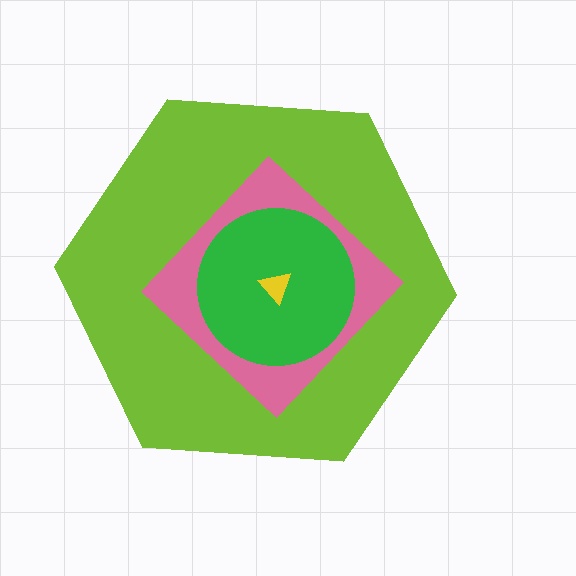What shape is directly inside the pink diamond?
The green circle.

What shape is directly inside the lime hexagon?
The pink diamond.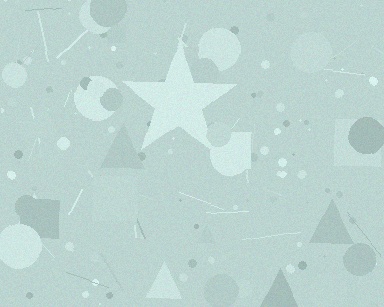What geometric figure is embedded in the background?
A star is embedded in the background.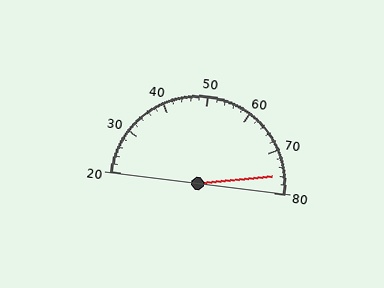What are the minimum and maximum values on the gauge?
The gauge ranges from 20 to 80.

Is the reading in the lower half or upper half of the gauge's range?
The reading is in the upper half of the range (20 to 80).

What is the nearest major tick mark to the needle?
The nearest major tick mark is 80.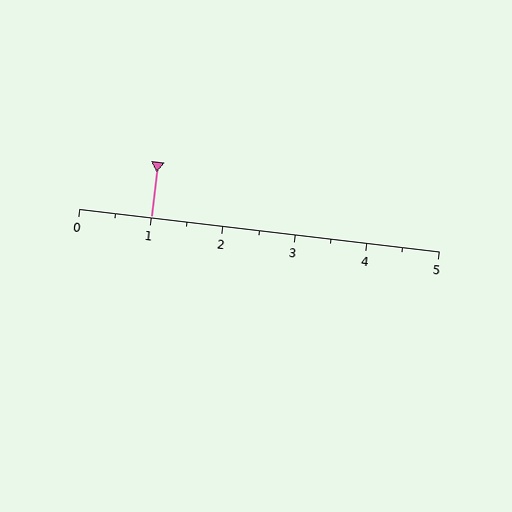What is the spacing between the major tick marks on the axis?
The major ticks are spaced 1 apart.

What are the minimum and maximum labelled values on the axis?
The axis runs from 0 to 5.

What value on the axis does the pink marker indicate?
The marker indicates approximately 1.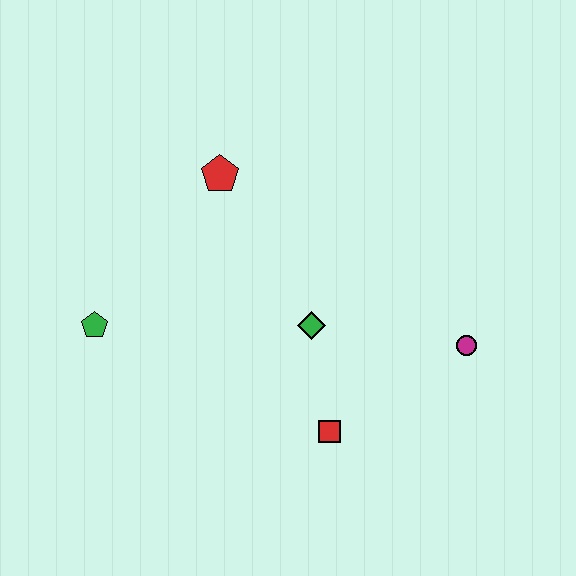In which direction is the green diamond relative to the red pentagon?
The green diamond is below the red pentagon.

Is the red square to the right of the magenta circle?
No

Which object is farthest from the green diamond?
The green pentagon is farthest from the green diamond.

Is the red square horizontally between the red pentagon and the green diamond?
No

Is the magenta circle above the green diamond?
No